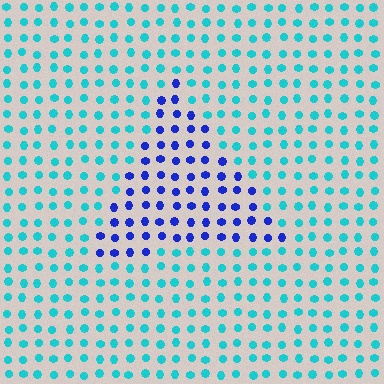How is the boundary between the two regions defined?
The boundary is defined purely by a slight shift in hue (about 54 degrees). Spacing, size, and orientation are identical on both sides.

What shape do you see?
I see a triangle.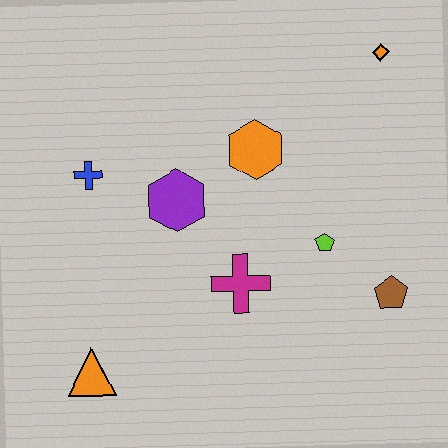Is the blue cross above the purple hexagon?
Yes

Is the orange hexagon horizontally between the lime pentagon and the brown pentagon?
No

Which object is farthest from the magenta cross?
The orange diamond is farthest from the magenta cross.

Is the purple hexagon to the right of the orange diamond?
No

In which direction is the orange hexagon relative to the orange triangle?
The orange hexagon is above the orange triangle.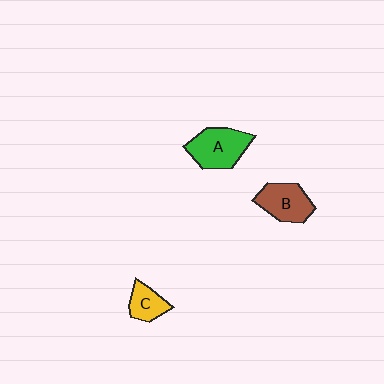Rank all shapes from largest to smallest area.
From largest to smallest: A (green), B (brown), C (yellow).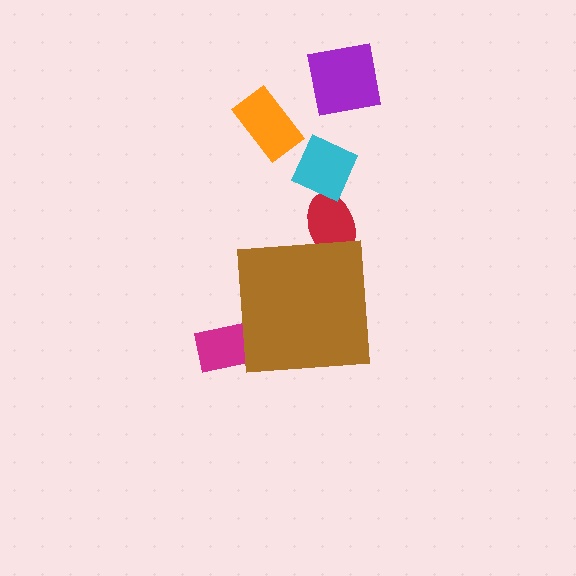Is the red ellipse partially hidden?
Yes, the red ellipse is partially hidden behind the brown square.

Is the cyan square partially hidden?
No, the cyan square is fully visible.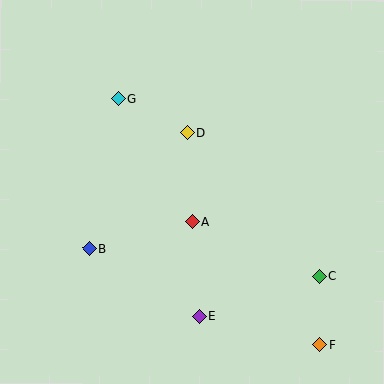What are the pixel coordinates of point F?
Point F is at (320, 345).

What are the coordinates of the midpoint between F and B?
The midpoint between F and B is at (204, 296).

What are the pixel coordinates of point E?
Point E is at (200, 317).